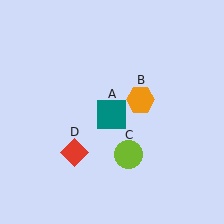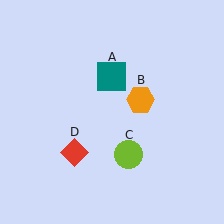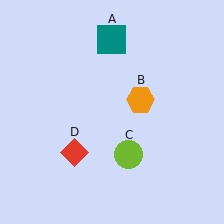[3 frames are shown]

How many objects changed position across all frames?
1 object changed position: teal square (object A).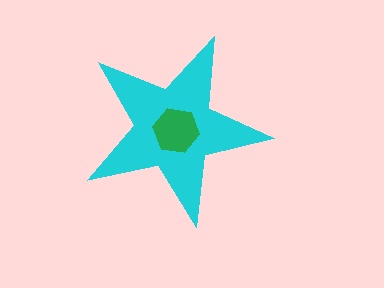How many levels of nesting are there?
2.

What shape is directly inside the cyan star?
The green hexagon.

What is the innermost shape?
The green hexagon.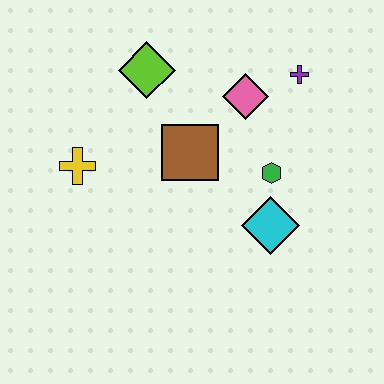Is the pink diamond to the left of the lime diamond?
No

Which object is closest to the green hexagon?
The cyan diamond is closest to the green hexagon.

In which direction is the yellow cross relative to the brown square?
The yellow cross is to the left of the brown square.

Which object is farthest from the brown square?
The purple cross is farthest from the brown square.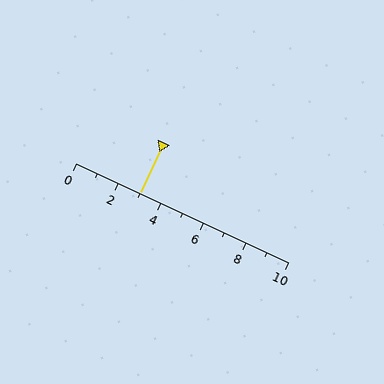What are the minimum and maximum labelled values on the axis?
The axis runs from 0 to 10.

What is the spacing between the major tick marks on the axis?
The major ticks are spaced 2 apart.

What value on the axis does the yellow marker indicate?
The marker indicates approximately 3.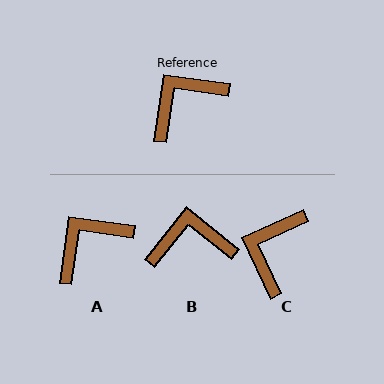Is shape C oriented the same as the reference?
No, it is off by about 33 degrees.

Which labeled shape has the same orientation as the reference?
A.